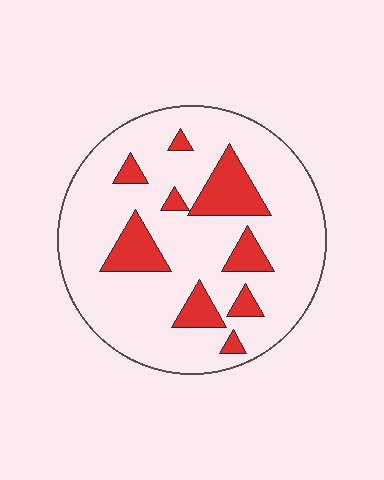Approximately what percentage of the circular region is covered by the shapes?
Approximately 20%.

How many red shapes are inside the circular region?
9.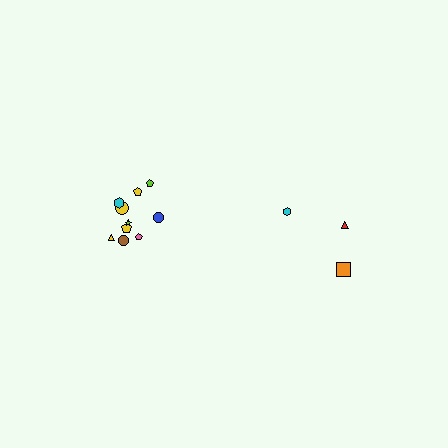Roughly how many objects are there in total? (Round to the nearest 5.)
Roughly 15 objects in total.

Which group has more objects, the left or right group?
The left group.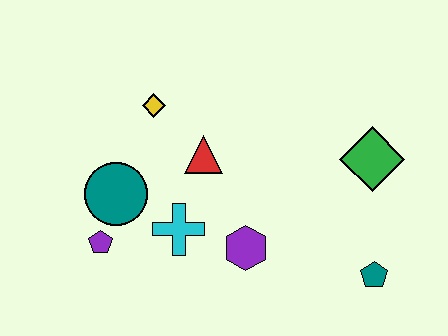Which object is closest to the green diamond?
The teal pentagon is closest to the green diamond.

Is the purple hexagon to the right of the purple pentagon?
Yes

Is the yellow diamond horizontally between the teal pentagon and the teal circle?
Yes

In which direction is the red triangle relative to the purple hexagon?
The red triangle is above the purple hexagon.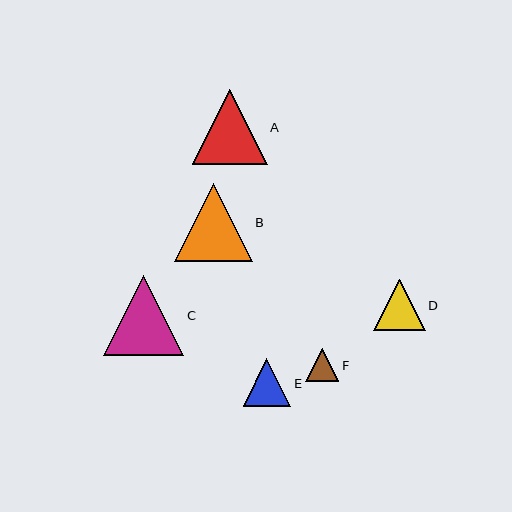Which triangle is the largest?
Triangle C is the largest with a size of approximately 80 pixels.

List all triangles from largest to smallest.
From largest to smallest: C, B, A, D, E, F.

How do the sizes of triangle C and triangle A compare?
Triangle C and triangle A are approximately the same size.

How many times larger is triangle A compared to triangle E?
Triangle A is approximately 1.6 times the size of triangle E.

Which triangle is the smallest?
Triangle F is the smallest with a size of approximately 33 pixels.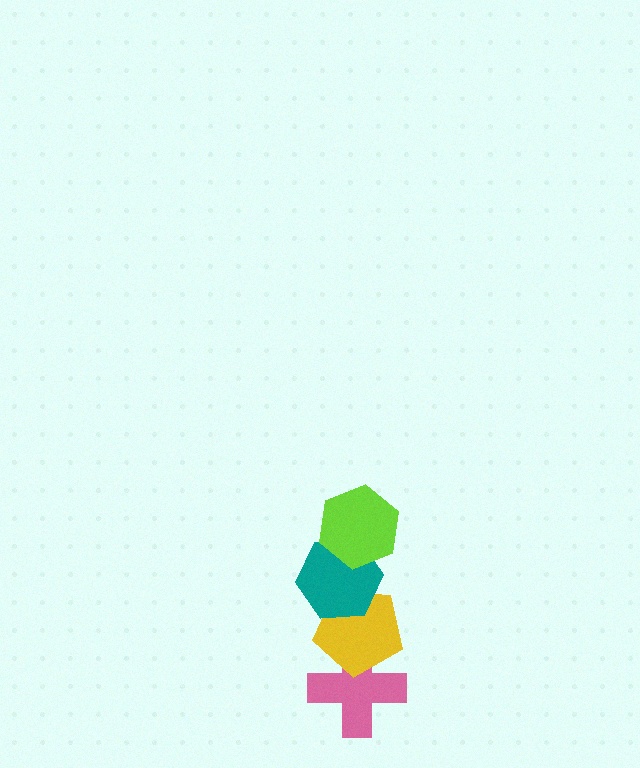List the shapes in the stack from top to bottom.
From top to bottom: the lime hexagon, the teal hexagon, the yellow pentagon, the pink cross.